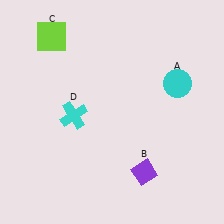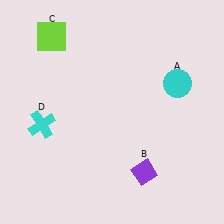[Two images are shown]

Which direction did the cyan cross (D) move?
The cyan cross (D) moved left.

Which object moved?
The cyan cross (D) moved left.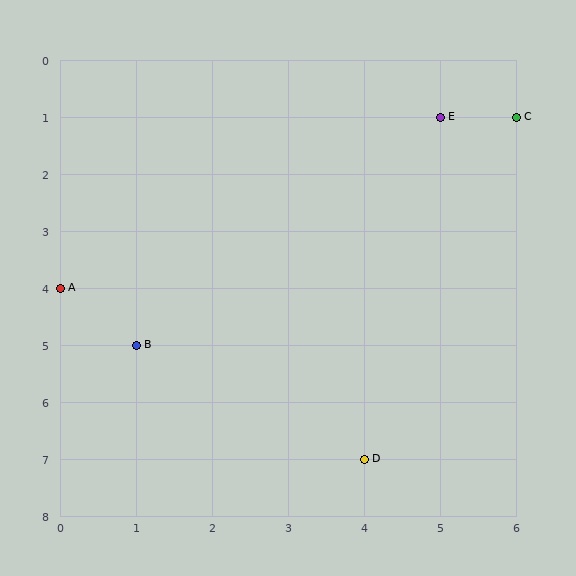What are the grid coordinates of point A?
Point A is at grid coordinates (0, 4).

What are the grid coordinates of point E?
Point E is at grid coordinates (5, 1).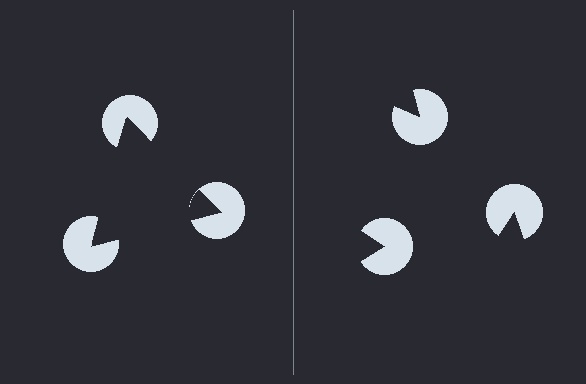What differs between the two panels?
The pac-man discs are positioned identically on both sides; only the wedge orientations differ. On the left they align to a triangle; on the right they are misaligned.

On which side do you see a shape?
An illusory triangle appears on the left side. On the right side the wedge cuts are rotated, so no coherent shape forms.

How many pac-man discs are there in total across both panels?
6 — 3 on each side.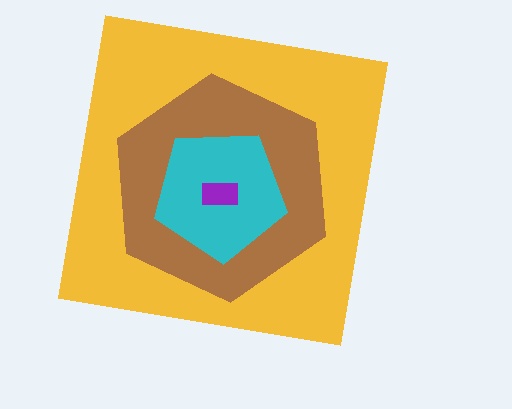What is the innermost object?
The purple rectangle.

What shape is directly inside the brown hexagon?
The cyan pentagon.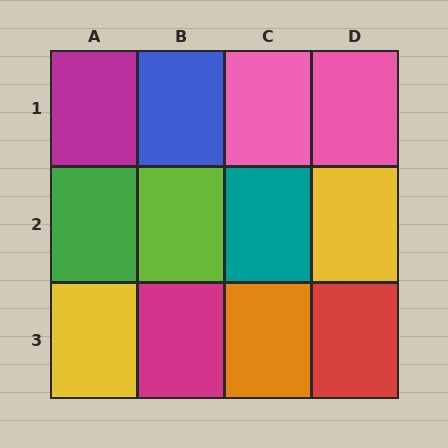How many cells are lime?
1 cell is lime.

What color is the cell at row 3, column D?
Red.